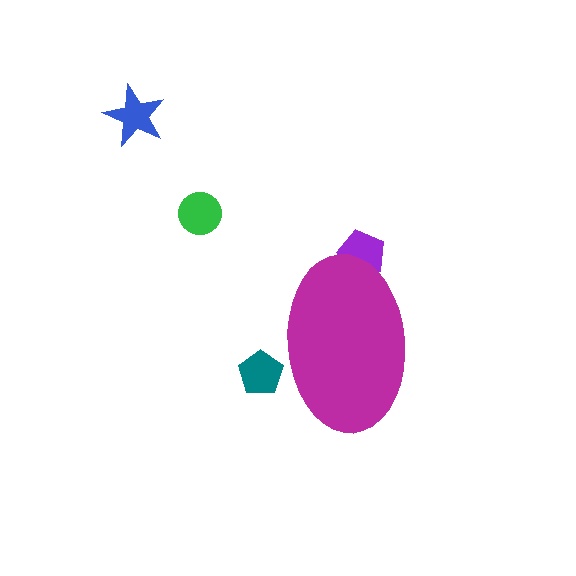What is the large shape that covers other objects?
A magenta ellipse.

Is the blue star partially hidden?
No, the blue star is fully visible.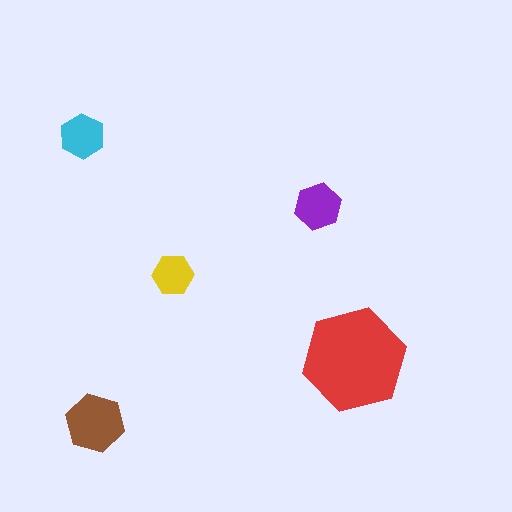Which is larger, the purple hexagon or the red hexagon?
The red one.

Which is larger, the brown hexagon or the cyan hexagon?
The brown one.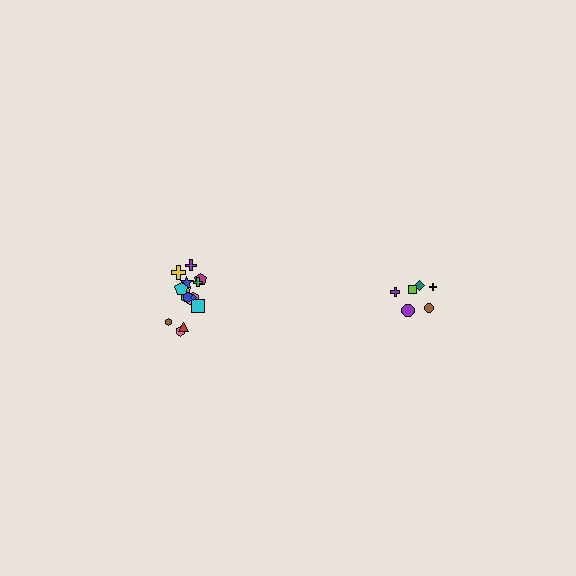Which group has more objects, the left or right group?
The left group.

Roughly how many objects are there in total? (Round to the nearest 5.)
Roughly 20 objects in total.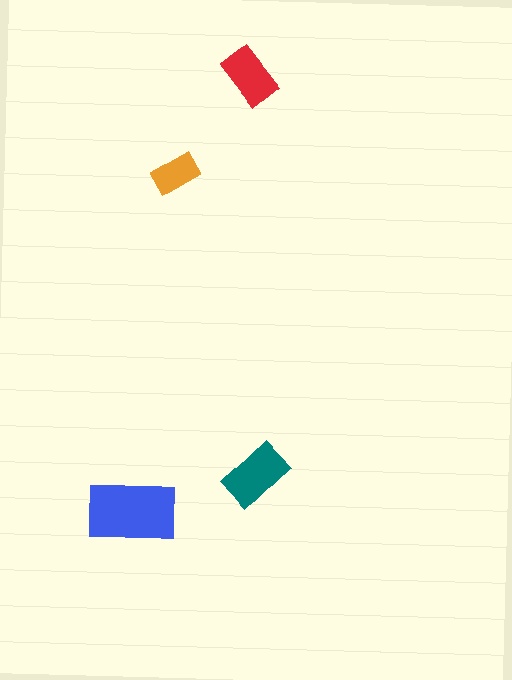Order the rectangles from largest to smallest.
the blue one, the teal one, the red one, the orange one.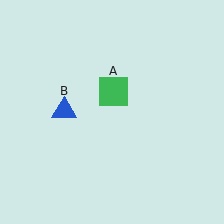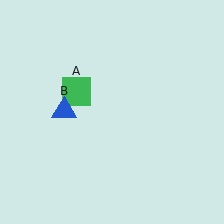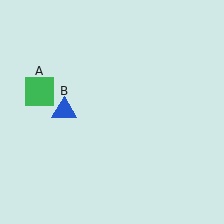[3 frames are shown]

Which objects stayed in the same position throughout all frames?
Blue triangle (object B) remained stationary.